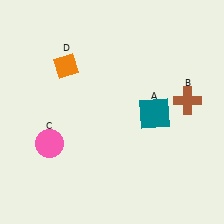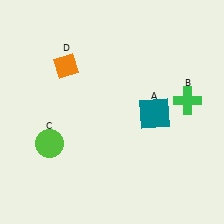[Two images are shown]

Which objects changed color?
B changed from brown to green. C changed from pink to lime.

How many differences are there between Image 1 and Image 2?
There are 2 differences between the two images.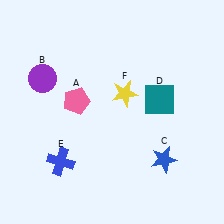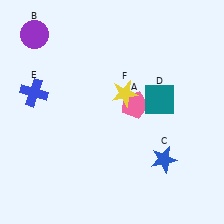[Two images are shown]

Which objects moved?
The objects that moved are: the pink pentagon (A), the purple circle (B), the blue cross (E).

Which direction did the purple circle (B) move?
The purple circle (B) moved up.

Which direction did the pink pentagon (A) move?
The pink pentagon (A) moved right.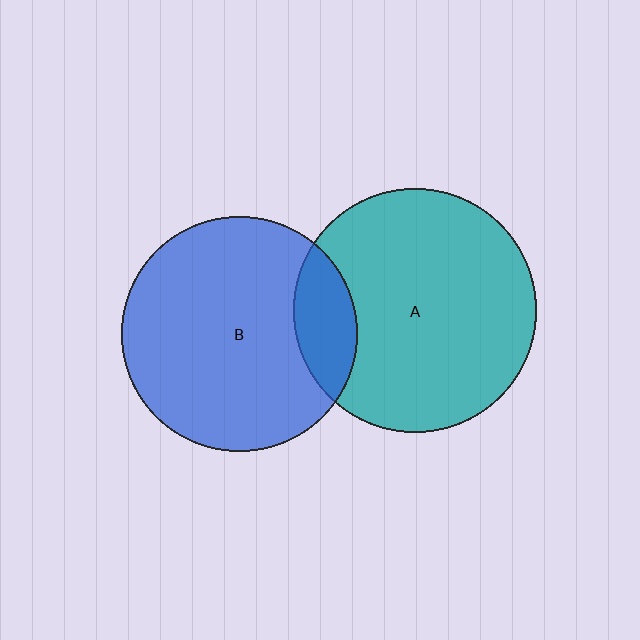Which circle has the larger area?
Circle A (teal).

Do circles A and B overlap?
Yes.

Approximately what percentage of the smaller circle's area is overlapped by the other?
Approximately 15%.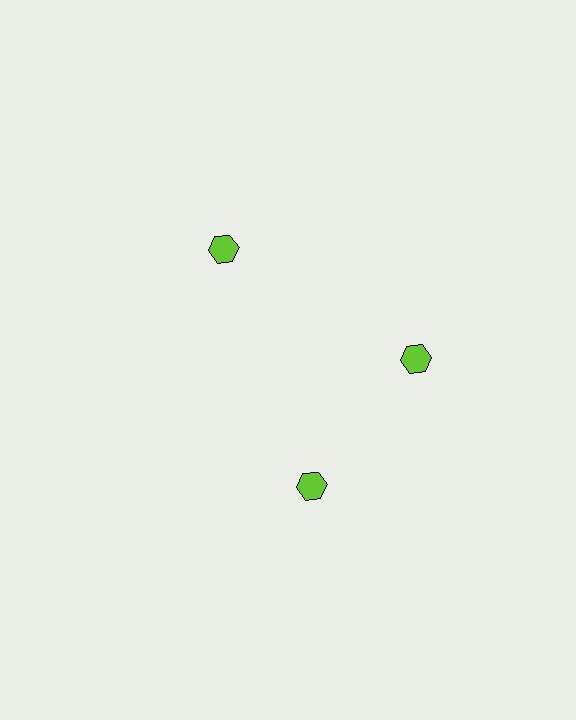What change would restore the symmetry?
The symmetry would be restored by rotating it back into even spacing with its neighbors so that all 3 hexagons sit at equal angles and equal distance from the center.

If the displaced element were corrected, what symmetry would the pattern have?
It would have 3-fold rotational symmetry — the pattern would map onto itself every 120 degrees.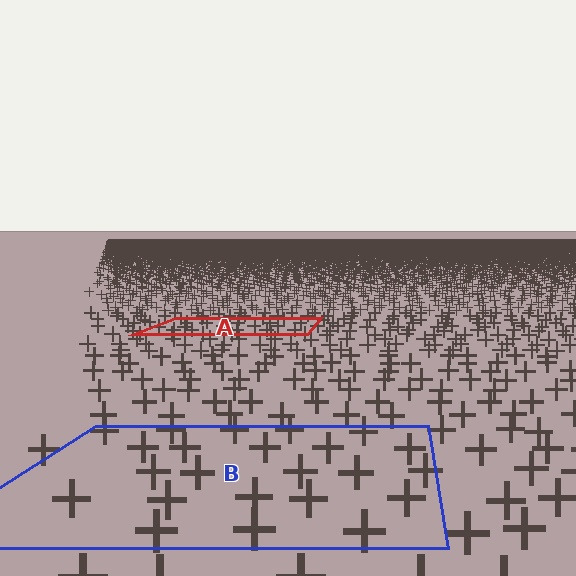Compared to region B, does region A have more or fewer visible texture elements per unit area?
Region A has more texture elements per unit area — they are packed more densely because it is farther away.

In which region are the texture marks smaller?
The texture marks are smaller in region A, because it is farther away.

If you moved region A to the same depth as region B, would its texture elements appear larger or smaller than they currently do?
They would appear larger. At a closer depth, the same texture elements are projected at a bigger on-screen size.